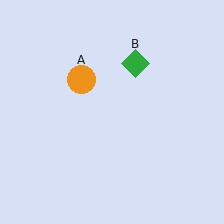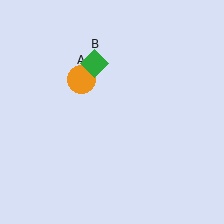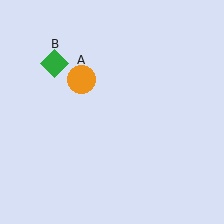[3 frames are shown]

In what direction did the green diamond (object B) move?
The green diamond (object B) moved left.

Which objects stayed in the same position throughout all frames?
Orange circle (object A) remained stationary.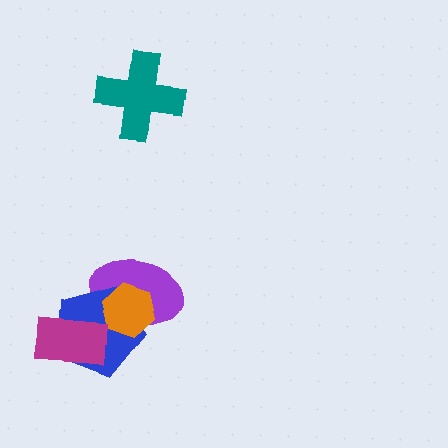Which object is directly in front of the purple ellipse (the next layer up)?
The blue pentagon is directly in front of the purple ellipse.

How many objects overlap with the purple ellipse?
2 objects overlap with the purple ellipse.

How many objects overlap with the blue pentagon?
3 objects overlap with the blue pentagon.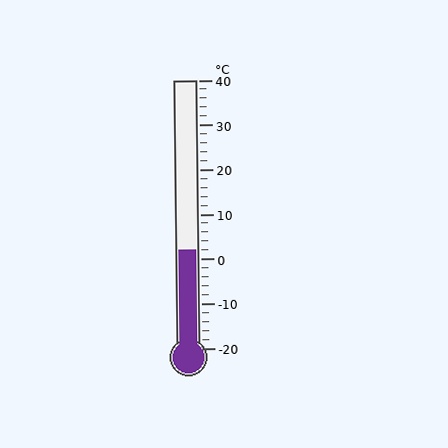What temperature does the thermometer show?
The thermometer shows approximately 2°C.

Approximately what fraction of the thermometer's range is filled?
The thermometer is filled to approximately 35% of its range.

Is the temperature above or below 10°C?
The temperature is below 10°C.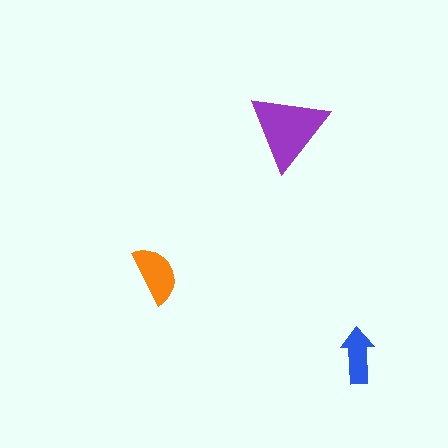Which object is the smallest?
The blue arrow.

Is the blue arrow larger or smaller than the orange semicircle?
Smaller.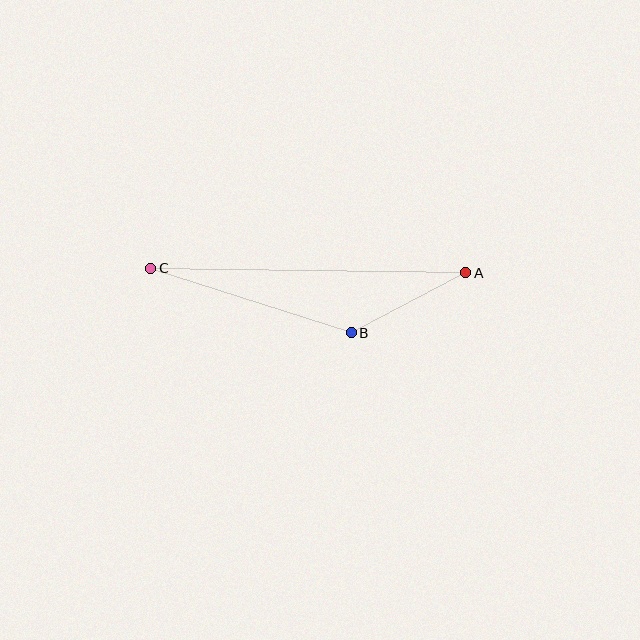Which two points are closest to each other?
Points A and B are closest to each other.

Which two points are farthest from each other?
Points A and C are farthest from each other.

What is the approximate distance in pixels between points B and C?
The distance between B and C is approximately 210 pixels.